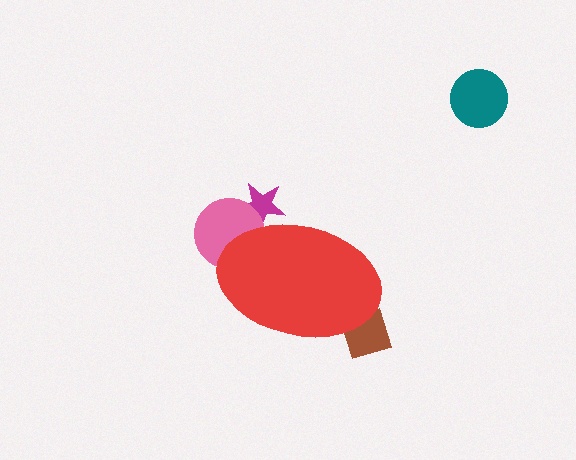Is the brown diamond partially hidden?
Yes, the brown diamond is partially hidden behind the red ellipse.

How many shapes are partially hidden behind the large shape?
3 shapes are partially hidden.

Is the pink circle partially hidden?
Yes, the pink circle is partially hidden behind the red ellipse.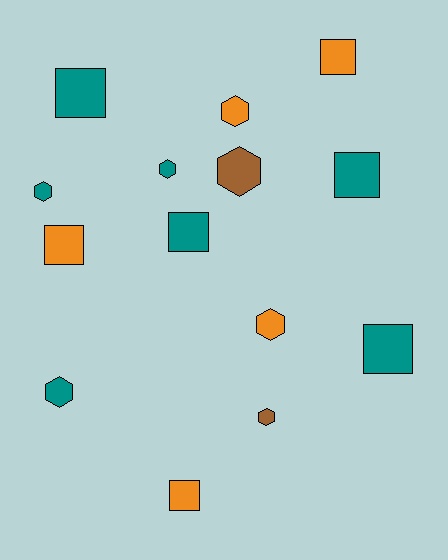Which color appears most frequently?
Teal, with 7 objects.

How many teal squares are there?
There are 4 teal squares.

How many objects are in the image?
There are 14 objects.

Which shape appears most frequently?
Hexagon, with 7 objects.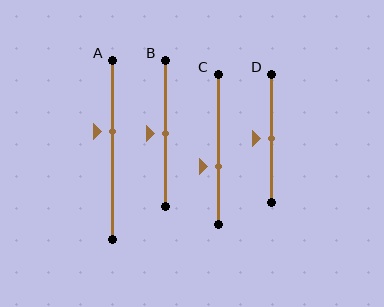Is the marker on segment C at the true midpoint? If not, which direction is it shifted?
No, the marker on segment C is shifted downward by about 12% of the segment length.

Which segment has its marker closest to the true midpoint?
Segment B has its marker closest to the true midpoint.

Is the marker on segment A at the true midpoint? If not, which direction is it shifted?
No, the marker on segment A is shifted upward by about 10% of the segment length.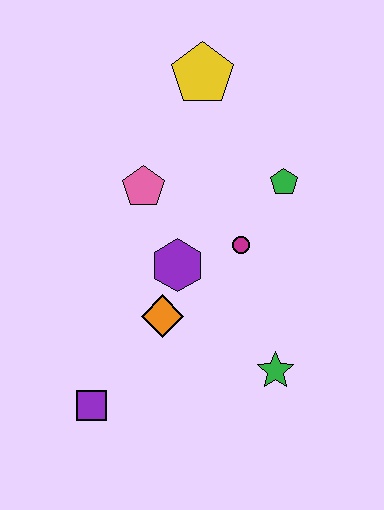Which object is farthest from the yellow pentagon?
The purple square is farthest from the yellow pentagon.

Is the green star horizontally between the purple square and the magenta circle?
No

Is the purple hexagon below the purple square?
No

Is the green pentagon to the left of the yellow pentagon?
No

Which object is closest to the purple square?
The orange diamond is closest to the purple square.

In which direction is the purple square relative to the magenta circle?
The purple square is below the magenta circle.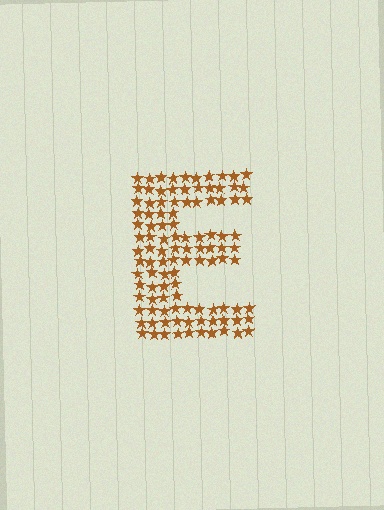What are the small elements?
The small elements are stars.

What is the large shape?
The large shape is the letter E.